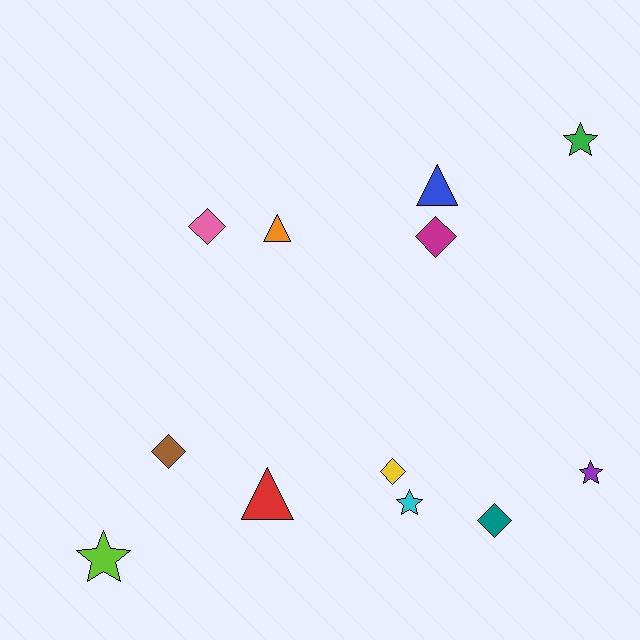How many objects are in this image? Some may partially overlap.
There are 12 objects.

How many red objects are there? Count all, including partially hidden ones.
There is 1 red object.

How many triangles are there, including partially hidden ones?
There are 3 triangles.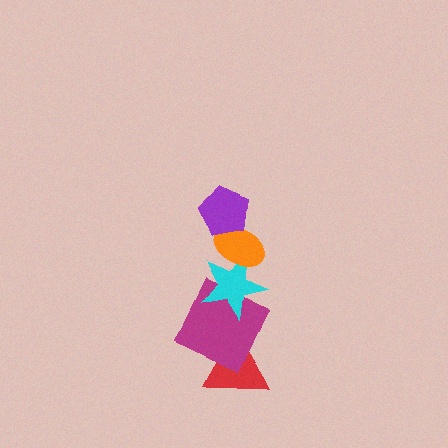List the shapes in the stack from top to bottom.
From top to bottom: the purple pentagon, the orange ellipse, the cyan star, the magenta square, the red triangle.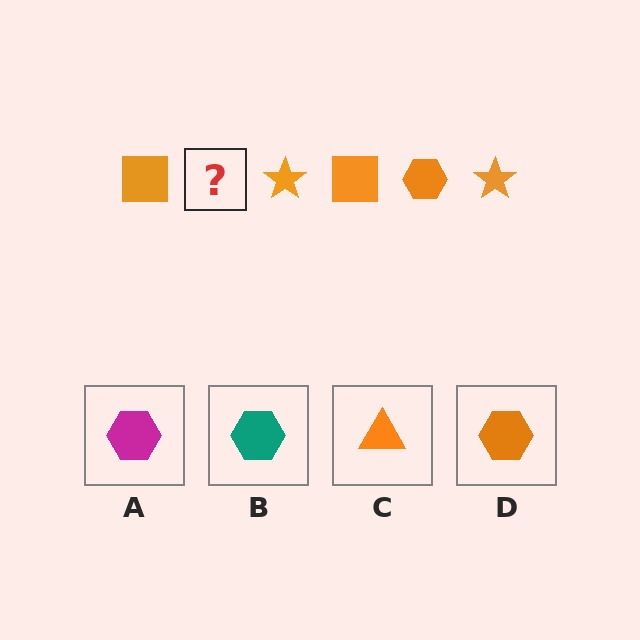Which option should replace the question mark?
Option D.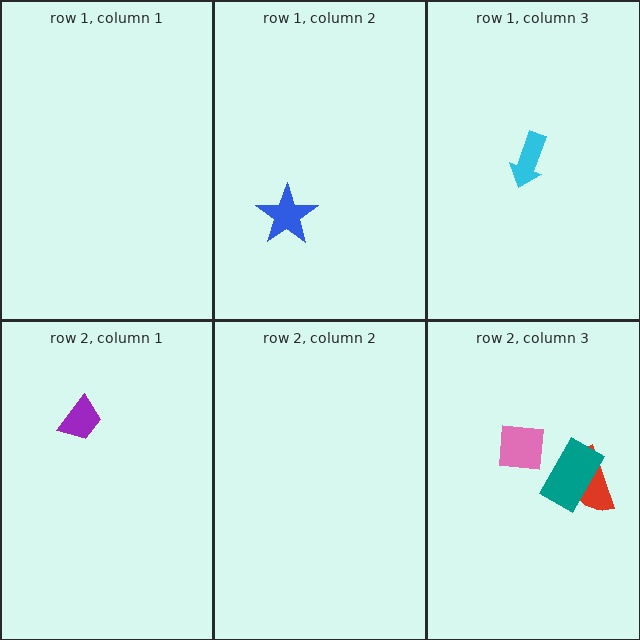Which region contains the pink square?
The row 2, column 3 region.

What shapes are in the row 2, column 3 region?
The red semicircle, the pink square, the teal rectangle.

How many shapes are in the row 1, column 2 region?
1.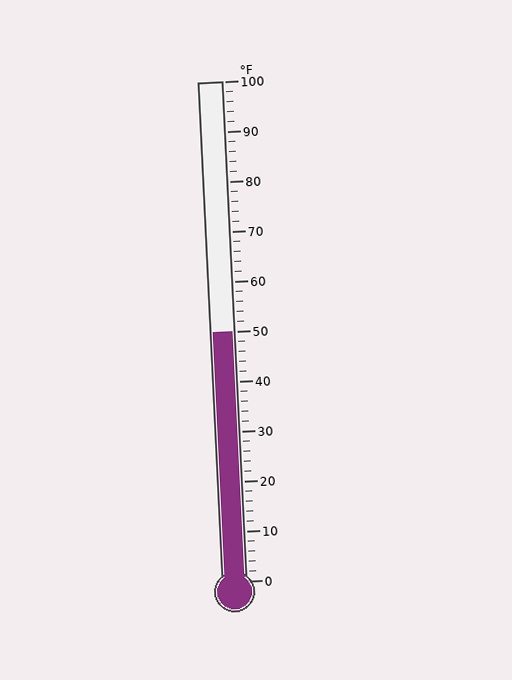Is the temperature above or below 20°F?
The temperature is above 20°F.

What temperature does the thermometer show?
The thermometer shows approximately 50°F.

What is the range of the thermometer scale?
The thermometer scale ranges from 0°F to 100°F.